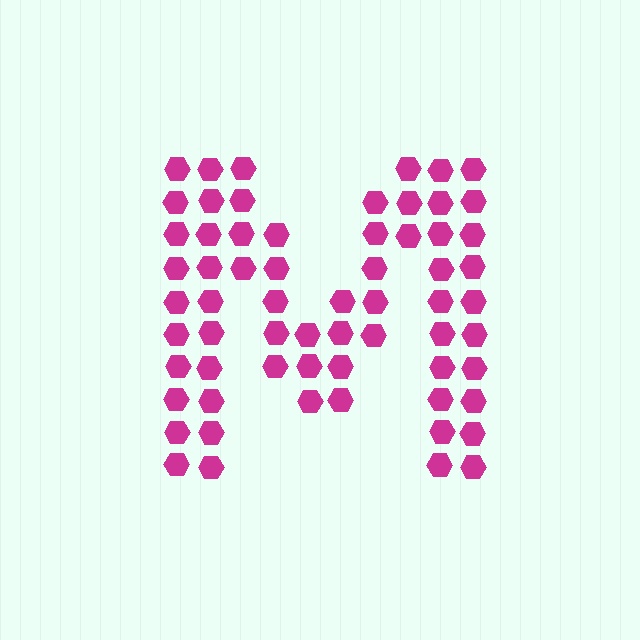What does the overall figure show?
The overall figure shows the letter M.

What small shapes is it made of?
It is made of small hexagons.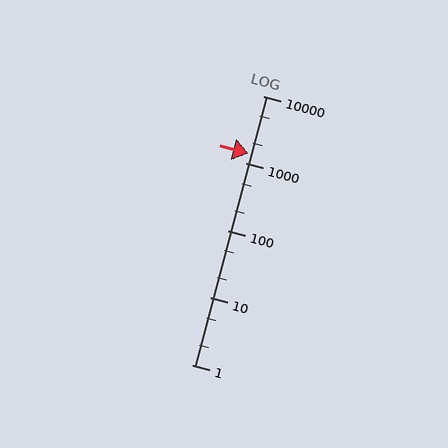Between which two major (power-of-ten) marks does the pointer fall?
The pointer is between 1000 and 10000.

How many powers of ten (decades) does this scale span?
The scale spans 4 decades, from 1 to 10000.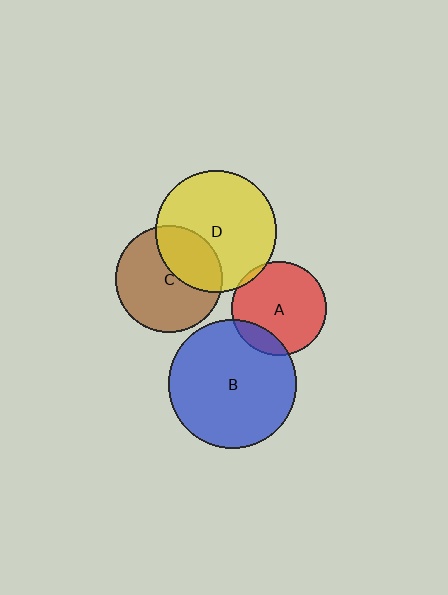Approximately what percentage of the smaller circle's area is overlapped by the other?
Approximately 15%.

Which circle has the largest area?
Circle B (blue).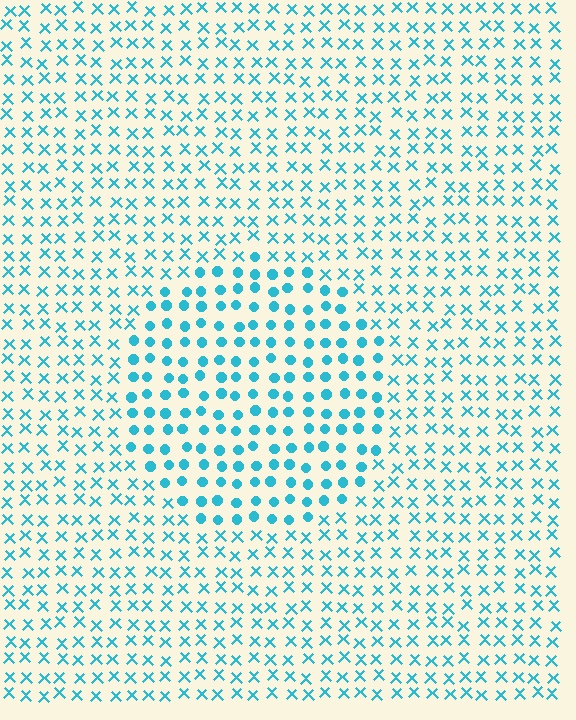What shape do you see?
I see a circle.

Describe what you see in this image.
The image is filled with small cyan elements arranged in a uniform grid. A circle-shaped region contains circles, while the surrounding area contains X marks. The boundary is defined purely by the change in element shape.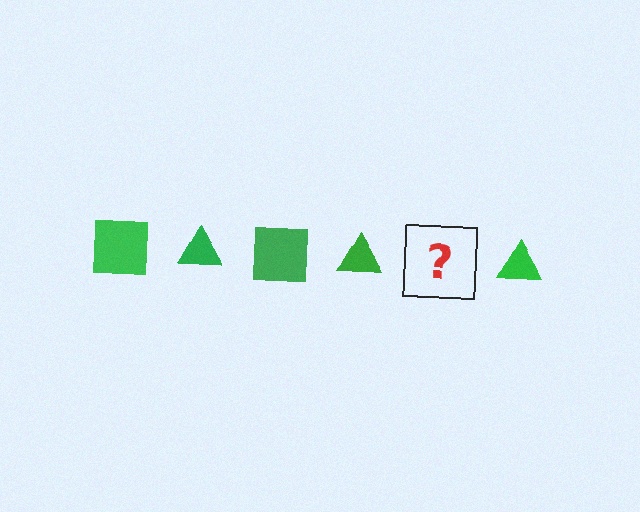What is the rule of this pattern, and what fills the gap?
The rule is that the pattern cycles through square, triangle shapes in green. The gap should be filled with a green square.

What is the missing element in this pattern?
The missing element is a green square.